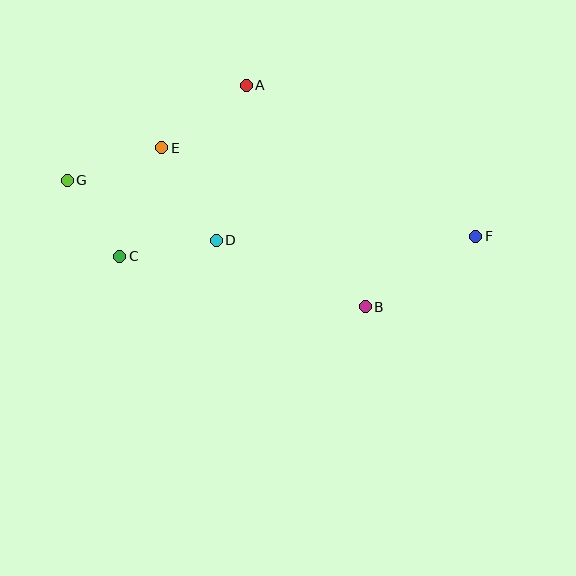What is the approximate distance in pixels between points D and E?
The distance between D and E is approximately 107 pixels.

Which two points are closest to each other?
Points C and G are closest to each other.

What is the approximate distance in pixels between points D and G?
The distance between D and G is approximately 161 pixels.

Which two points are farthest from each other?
Points F and G are farthest from each other.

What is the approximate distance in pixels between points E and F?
The distance between E and F is approximately 326 pixels.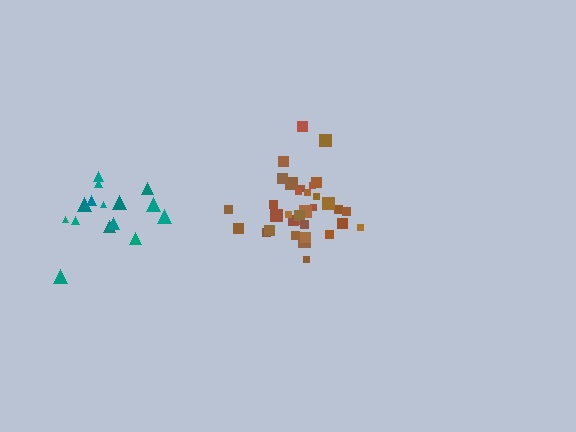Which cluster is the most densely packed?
Brown.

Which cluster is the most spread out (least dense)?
Teal.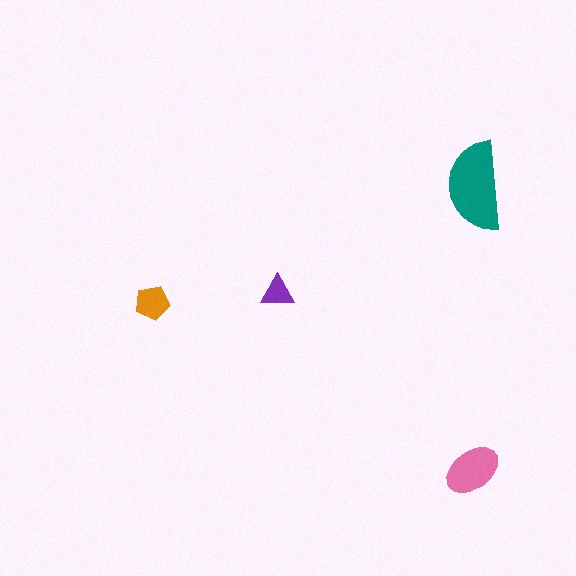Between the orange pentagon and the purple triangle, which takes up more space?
The orange pentagon.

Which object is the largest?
The teal semicircle.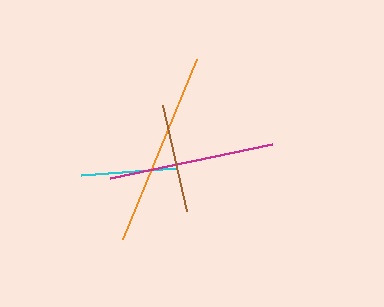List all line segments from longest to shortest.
From longest to shortest: orange, magenta, brown, cyan.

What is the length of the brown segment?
The brown segment is approximately 109 pixels long.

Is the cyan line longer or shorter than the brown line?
The brown line is longer than the cyan line.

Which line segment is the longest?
The orange line is the longest at approximately 195 pixels.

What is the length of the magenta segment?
The magenta segment is approximately 165 pixels long.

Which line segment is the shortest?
The cyan line is the shortest at approximately 94 pixels.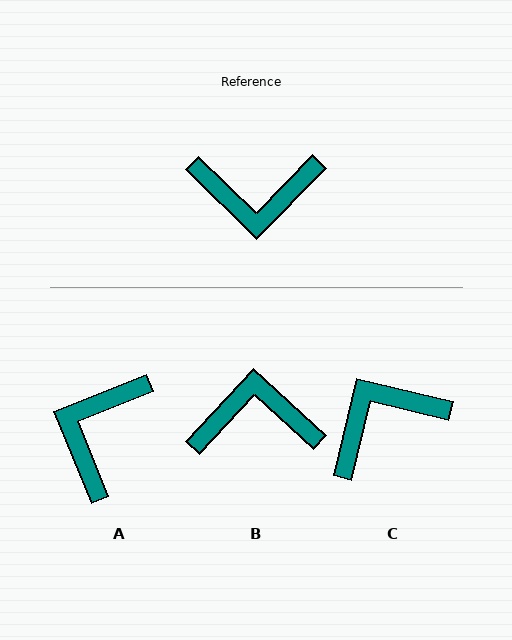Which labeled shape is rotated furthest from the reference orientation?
B, about 178 degrees away.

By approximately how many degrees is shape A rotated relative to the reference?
Approximately 114 degrees clockwise.